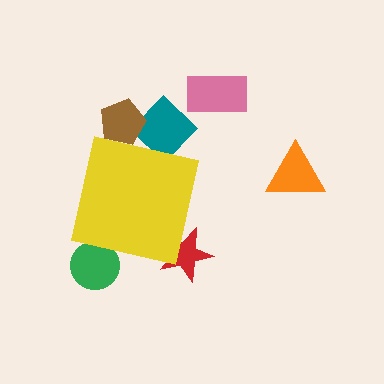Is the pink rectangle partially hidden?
No, the pink rectangle is fully visible.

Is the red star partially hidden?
Yes, the red star is partially hidden behind the yellow square.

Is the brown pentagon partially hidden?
Yes, the brown pentagon is partially hidden behind the yellow square.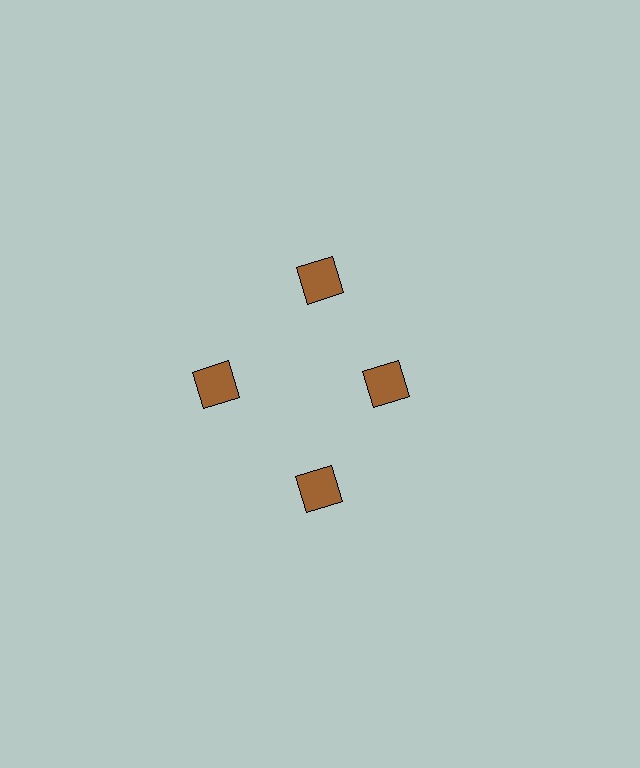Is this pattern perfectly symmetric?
No. The 4 brown squares are arranged in a ring, but one element near the 3 o'clock position is pulled inward toward the center, breaking the 4-fold rotational symmetry.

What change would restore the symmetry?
The symmetry would be restored by moving it outward, back onto the ring so that all 4 squares sit at equal angles and equal distance from the center.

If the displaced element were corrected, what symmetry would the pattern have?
It would have 4-fold rotational symmetry — the pattern would map onto itself every 90 degrees.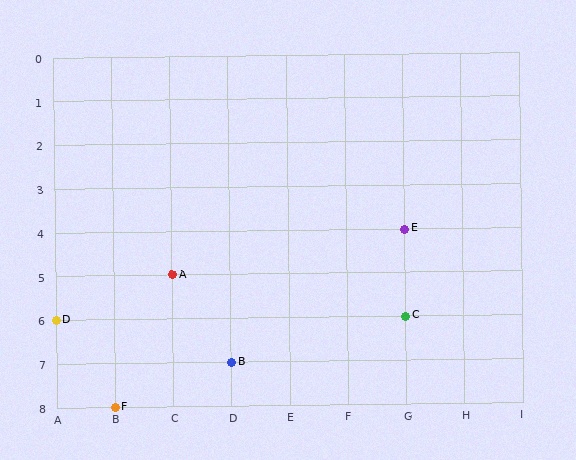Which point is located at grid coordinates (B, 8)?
Point F is at (B, 8).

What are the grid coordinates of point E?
Point E is at grid coordinates (G, 4).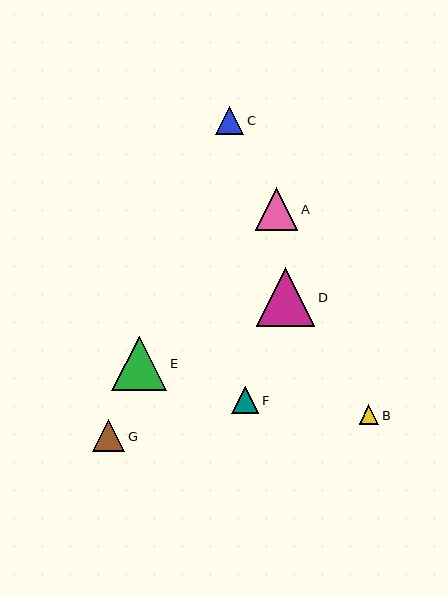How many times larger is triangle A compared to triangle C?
Triangle A is approximately 1.5 times the size of triangle C.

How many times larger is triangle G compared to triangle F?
Triangle G is approximately 1.2 times the size of triangle F.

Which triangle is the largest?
Triangle D is the largest with a size of approximately 59 pixels.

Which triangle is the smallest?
Triangle B is the smallest with a size of approximately 20 pixels.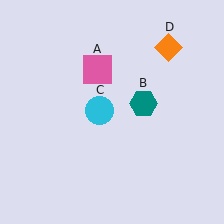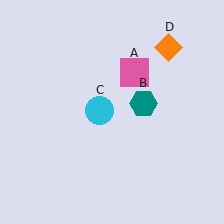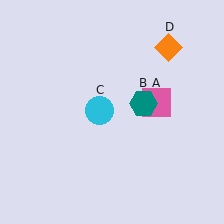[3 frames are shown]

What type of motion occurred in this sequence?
The pink square (object A) rotated clockwise around the center of the scene.